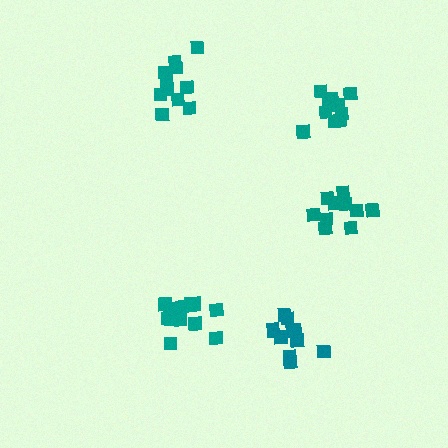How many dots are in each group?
Group 1: 12 dots, Group 2: 14 dots, Group 3: 11 dots, Group 4: 11 dots, Group 5: 11 dots (59 total).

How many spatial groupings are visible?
There are 5 spatial groupings.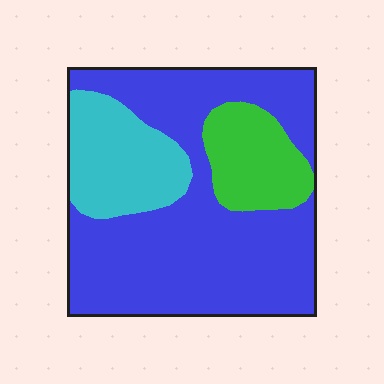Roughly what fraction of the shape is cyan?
Cyan covers around 20% of the shape.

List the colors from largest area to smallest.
From largest to smallest: blue, cyan, green.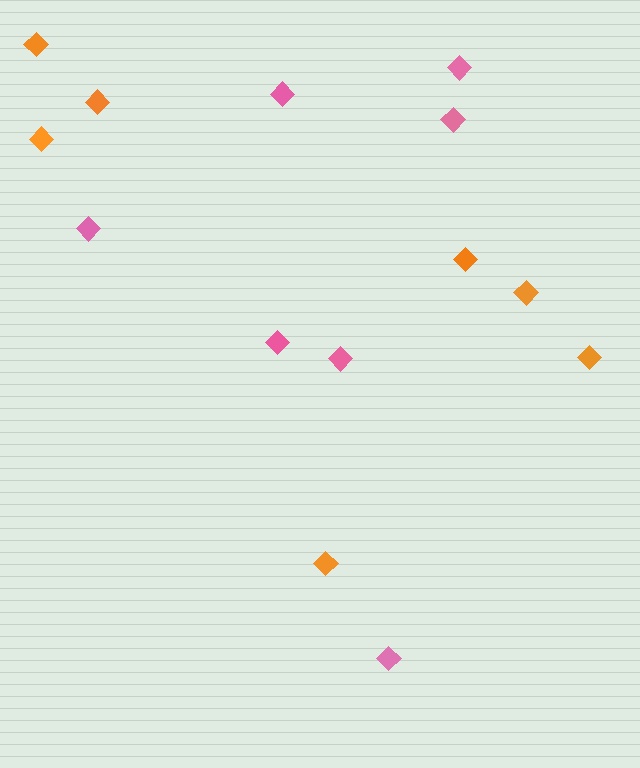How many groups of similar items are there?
There are 2 groups: one group of orange diamonds (7) and one group of pink diamonds (7).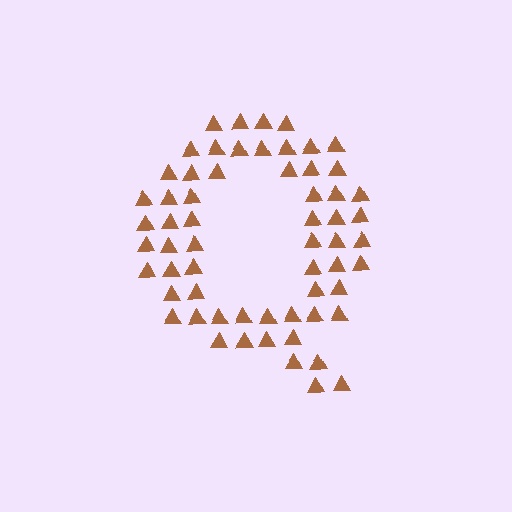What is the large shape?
The large shape is the letter Q.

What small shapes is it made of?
It is made of small triangles.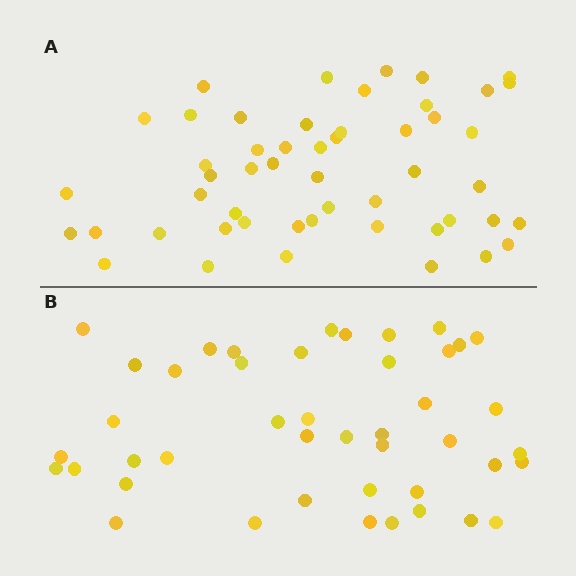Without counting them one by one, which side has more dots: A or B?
Region A (the top region) has more dots.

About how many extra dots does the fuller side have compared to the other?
Region A has roughly 8 or so more dots than region B.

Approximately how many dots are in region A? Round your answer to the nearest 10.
About 50 dots. (The exact count is 51, which rounds to 50.)